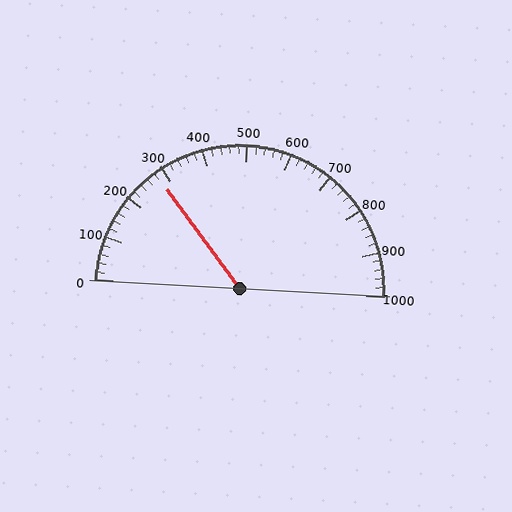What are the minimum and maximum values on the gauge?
The gauge ranges from 0 to 1000.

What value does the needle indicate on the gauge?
The needle indicates approximately 280.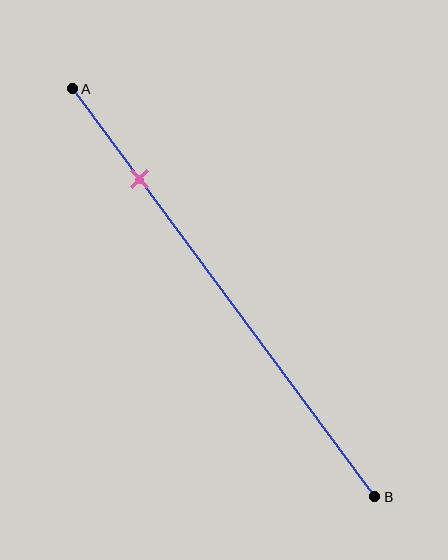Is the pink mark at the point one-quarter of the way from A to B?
Yes, the mark is approximately at the one-quarter point.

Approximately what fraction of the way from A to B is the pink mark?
The pink mark is approximately 20% of the way from A to B.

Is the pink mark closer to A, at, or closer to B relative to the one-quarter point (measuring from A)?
The pink mark is approximately at the one-quarter point of segment AB.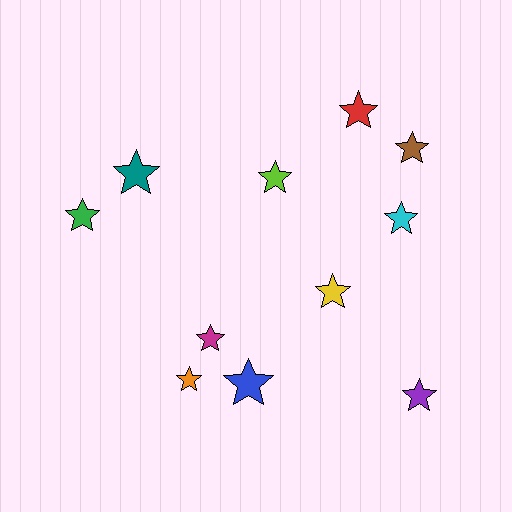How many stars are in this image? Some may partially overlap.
There are 11 stars.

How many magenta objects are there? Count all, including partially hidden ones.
There is 1 magenta object.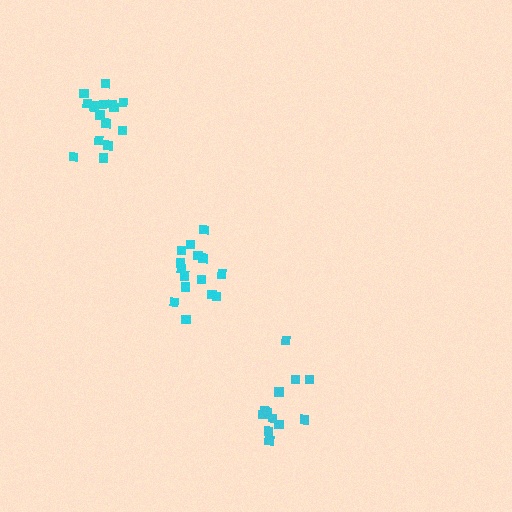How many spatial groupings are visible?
There are 3 spatial groupings.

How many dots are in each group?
Group 1: 16 dots, Group 2: 15 dots, Group 3: 12 dots (43 total).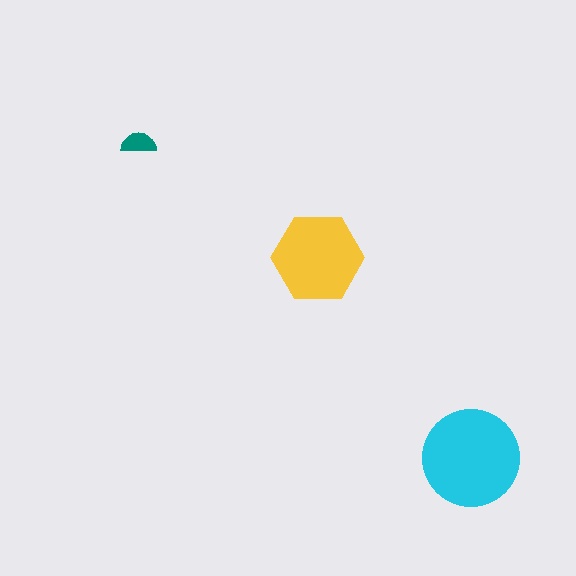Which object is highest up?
The teal semicircle is topmost.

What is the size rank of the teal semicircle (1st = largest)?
3rd.